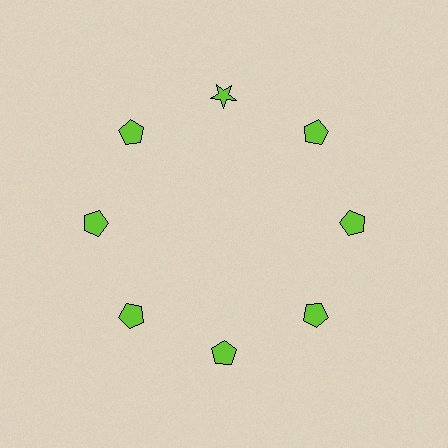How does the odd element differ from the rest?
It has a different shape: star instead of pentagon.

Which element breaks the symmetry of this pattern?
The lime star at roughly the 12 o'clock position breaks the symmetry. All other shapes are lime pentagons.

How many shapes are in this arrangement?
There are 8 shapes arranged in a ring pattern.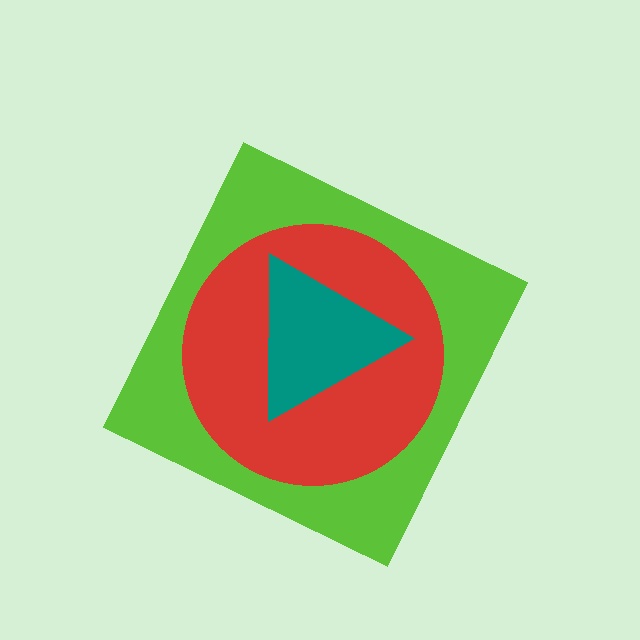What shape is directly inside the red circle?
The teal triangle.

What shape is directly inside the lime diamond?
The red circle.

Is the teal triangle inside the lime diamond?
Yes.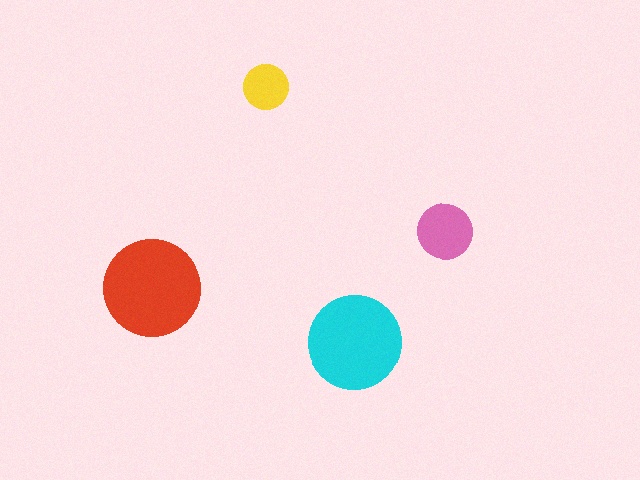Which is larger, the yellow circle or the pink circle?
The pink one.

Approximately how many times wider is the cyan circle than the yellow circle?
About 2 times wider.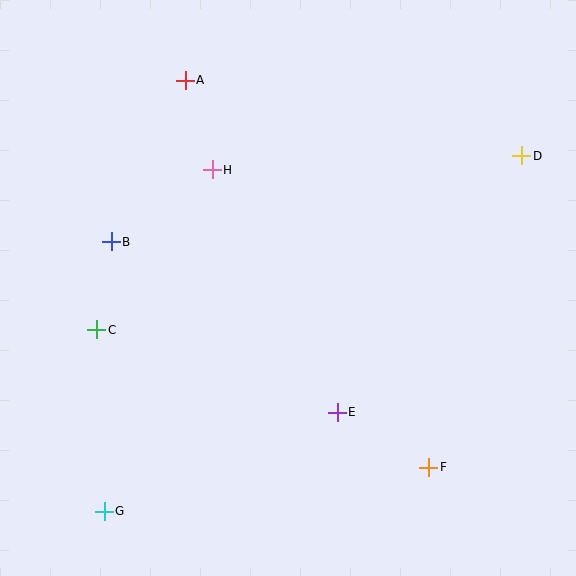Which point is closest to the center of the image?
Point E at (337, 412) is closest to the center.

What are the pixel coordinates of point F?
Point F is at (429, 467).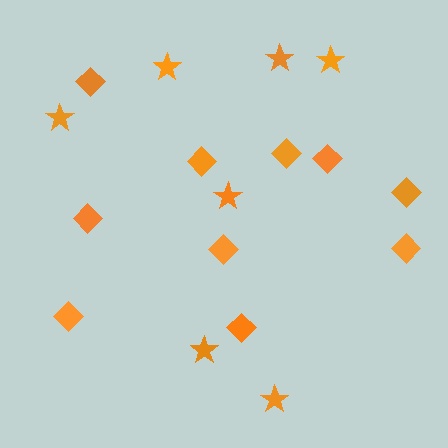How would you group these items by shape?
There are 2 groups: one group of stars (7) and one group of diamonds (10).